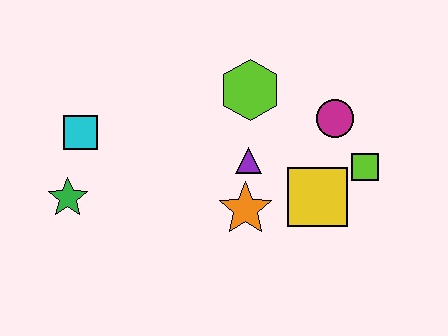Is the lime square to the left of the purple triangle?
No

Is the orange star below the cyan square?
Yes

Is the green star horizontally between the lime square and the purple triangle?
No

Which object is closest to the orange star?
The purple triangle is closest to the orange star.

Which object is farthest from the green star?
The lime square is farthest from the green star.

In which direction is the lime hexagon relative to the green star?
The lime hexagon is to the right of the green star.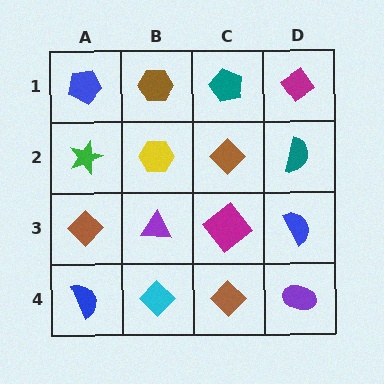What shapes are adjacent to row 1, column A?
A green star (row 2, column A), a brown hexagon (row 1, column B).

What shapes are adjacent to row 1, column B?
A yellow hexagon (row 2, column B), a blue pentagon (row 1, column A), a teal pentagon (row 1, column C).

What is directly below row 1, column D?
A teal semicircle.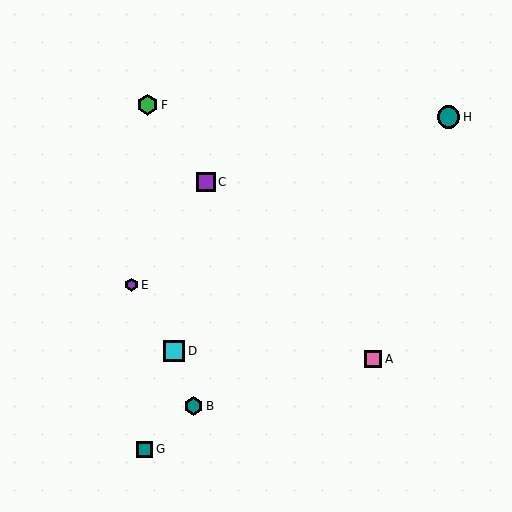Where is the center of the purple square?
The center of the purple square is at (206, 182).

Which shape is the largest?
The teal circle (labeled H) is the largest.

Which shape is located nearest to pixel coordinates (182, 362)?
The cyan square (labeled D) at (174, 351) is nearest to that location.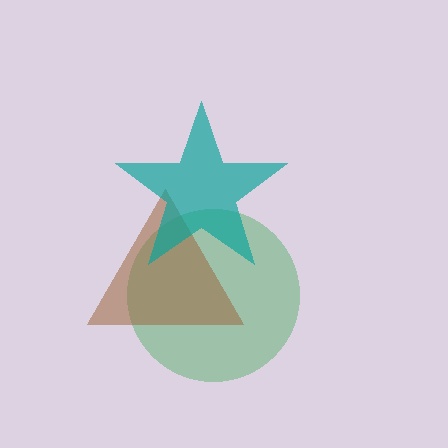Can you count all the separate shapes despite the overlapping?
Yes, there are 3 separate shapes.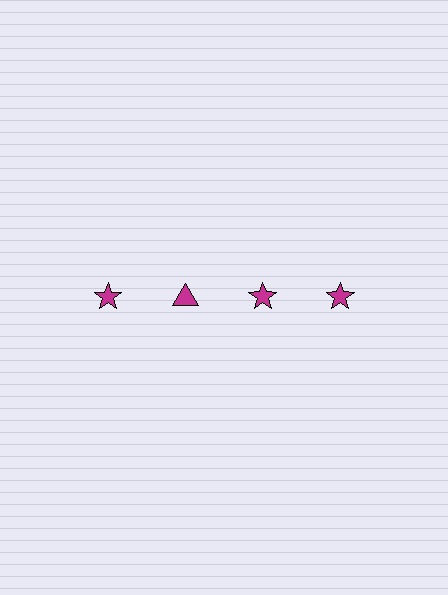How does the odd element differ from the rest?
It has a different shape: triangle instead of star.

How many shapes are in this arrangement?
There are 4 shapes arranged in a grid pattern.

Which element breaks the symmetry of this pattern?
The magenta triangle in the top row, second from left column breaks the symmetry. All other shapes are magenta stars.